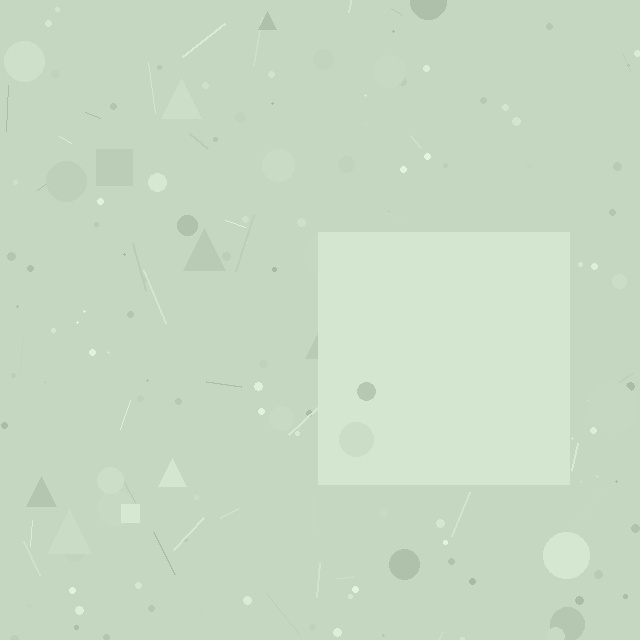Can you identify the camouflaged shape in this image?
The camouflaged shape is a square.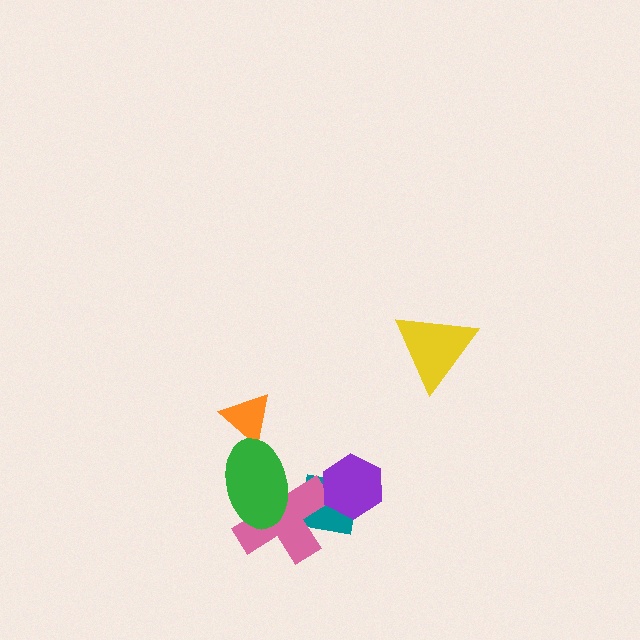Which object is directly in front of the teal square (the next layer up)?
The pink cross is directly in front of the teal square.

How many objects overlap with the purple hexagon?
1 object overlaps with the purple hexagon.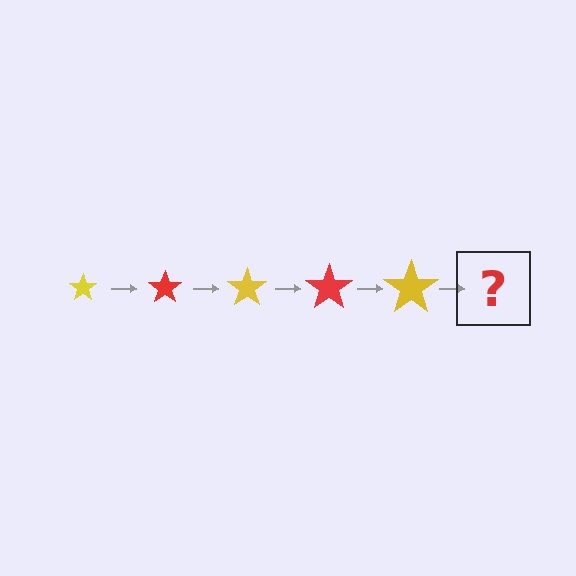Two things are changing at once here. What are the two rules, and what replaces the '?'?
The two rules are that the star grows larger each step and the color cycles through yellow and red. The '?' should be a red star, larger than the previous one.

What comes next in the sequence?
The next element should be a red star, larger than the previous one.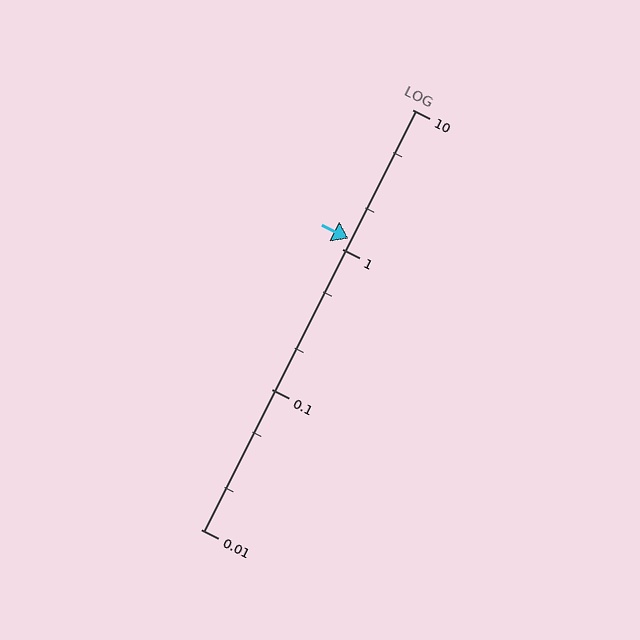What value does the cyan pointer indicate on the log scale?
The pointer indicates approximately 1.2.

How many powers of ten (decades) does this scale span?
The scale spans 3 decades, from 0.01 to 10.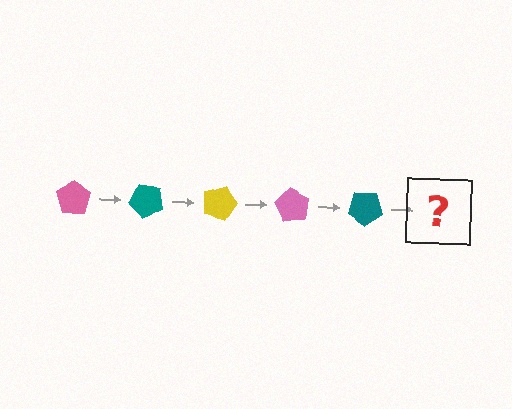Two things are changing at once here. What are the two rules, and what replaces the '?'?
The two rules are that it rotates 45 degrees each step and the color cycles through pink, teal, and yellow. The '?' should be a yellow pentagon, rotated 225 degrees from the start.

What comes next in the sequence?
The next element should be a yellow pentagon, rotated 225 degrees from the start.